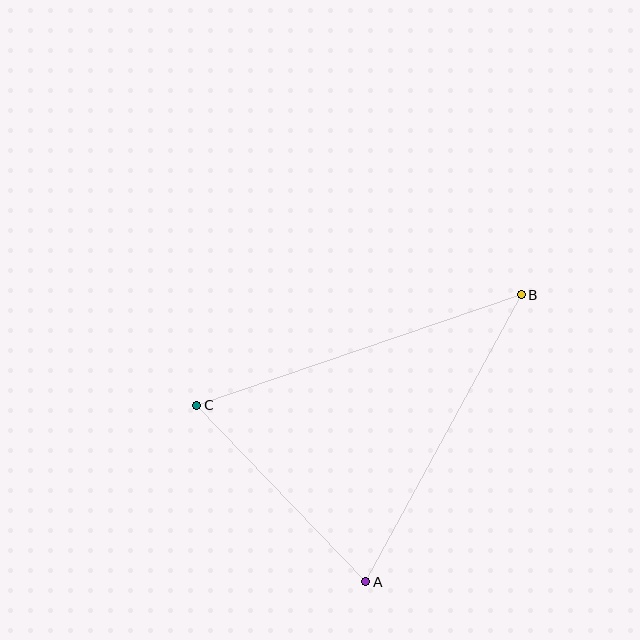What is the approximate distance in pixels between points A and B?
The distance between A and B is approximately 327 pixels.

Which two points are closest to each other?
Points A and C are closest to each other.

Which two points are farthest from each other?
Points B and C are farthest from each other.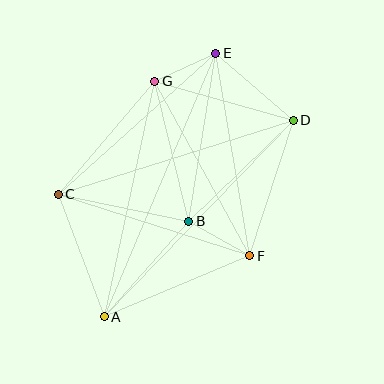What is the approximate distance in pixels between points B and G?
The distance between B and G is approximately 144 pixels.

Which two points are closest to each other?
Points E and G are closest to each other.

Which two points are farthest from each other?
Points A and E are farthest from each other.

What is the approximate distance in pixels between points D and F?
The distance between D and F is approximately 142 pixels.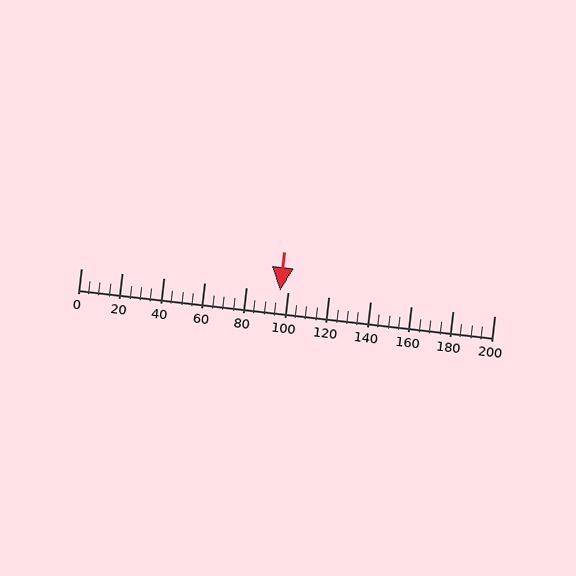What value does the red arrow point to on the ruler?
The red arrow points to approximately 96.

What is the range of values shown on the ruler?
The ruler shows values from 0 to 200.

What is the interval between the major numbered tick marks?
The major tick marks are spaced 20 units apart.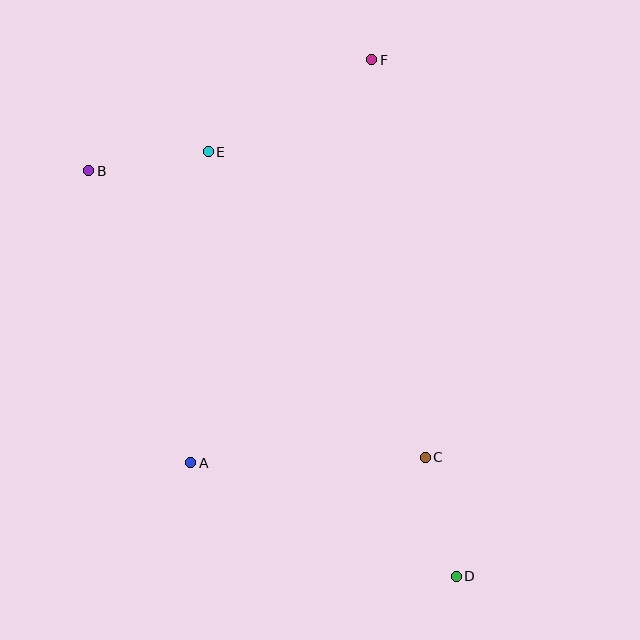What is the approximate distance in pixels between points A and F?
The distance between A and F is approximately 441 pixels.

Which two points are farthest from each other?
Points B and D are farthest from each other.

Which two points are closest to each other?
Points B and E are closest to each other.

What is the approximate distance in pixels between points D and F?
The distance between D and F is approximately 523 pixels.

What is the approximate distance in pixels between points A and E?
The distance between A and E is approximately 311 pixels.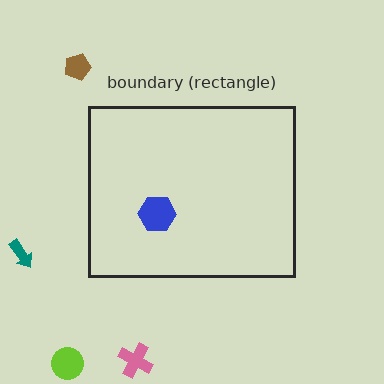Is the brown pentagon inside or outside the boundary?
Outside.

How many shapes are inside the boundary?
1 inside, 4 outside.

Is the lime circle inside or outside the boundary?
Outside.